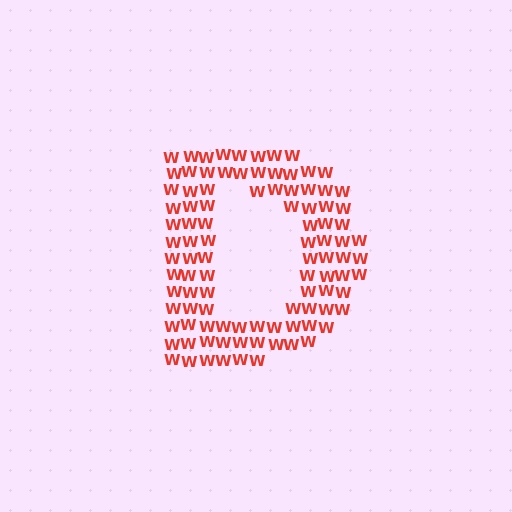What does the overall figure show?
The overall figure shows the letter D.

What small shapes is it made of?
It is made of small letter W's.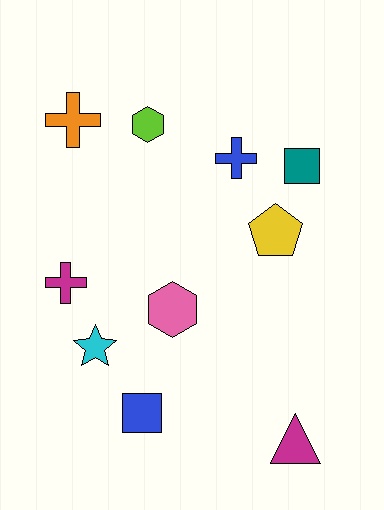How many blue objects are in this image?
There are 2 blue objects.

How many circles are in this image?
There are no circles.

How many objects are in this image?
There are 10 objects.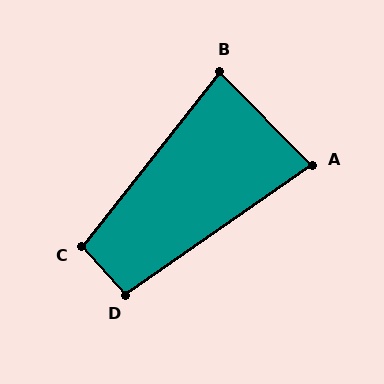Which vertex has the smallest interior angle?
A, at approximately 80 degrees.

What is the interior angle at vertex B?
Approximately 83 degrees (acute).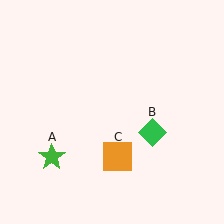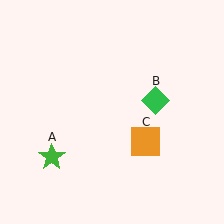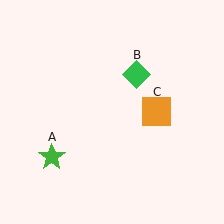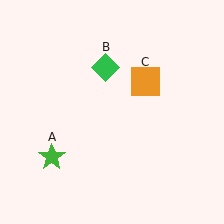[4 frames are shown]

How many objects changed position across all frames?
2 objects changed position: green diamond (object B), orange square (object C).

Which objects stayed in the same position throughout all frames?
Green star (object A) remained stationary.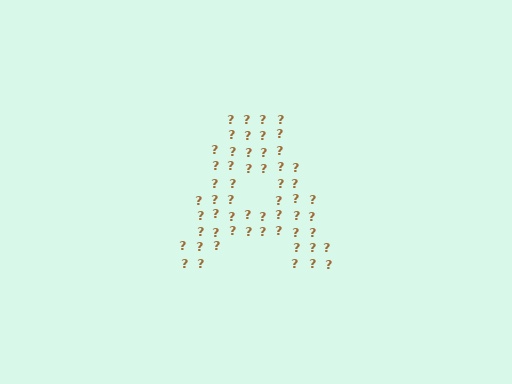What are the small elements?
The small elements are question marks.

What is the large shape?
The large shape is the letter A.